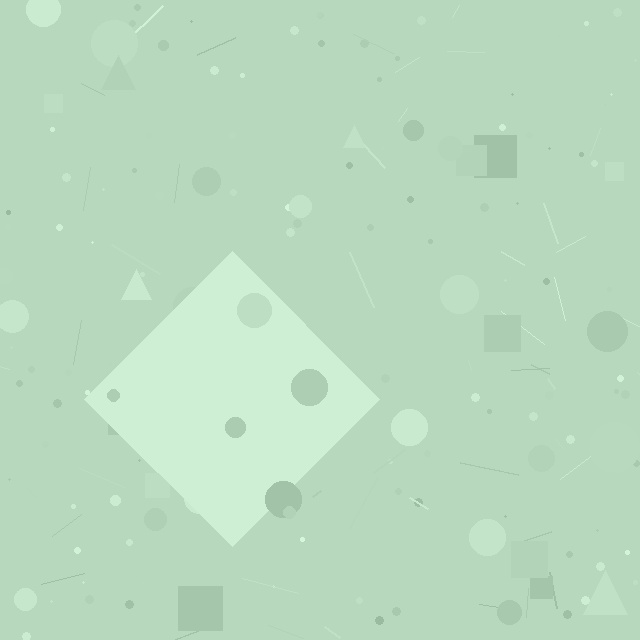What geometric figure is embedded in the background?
A diamond is embedded in the background.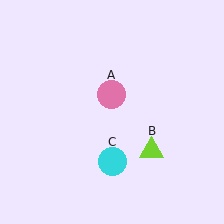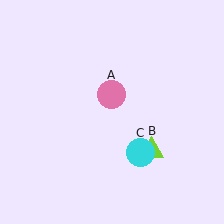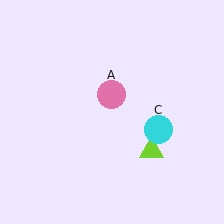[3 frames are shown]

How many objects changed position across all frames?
1 object changed position: cyan circle (object C).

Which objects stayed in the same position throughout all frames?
Pink circle (object A) and lime triangle (object B) remained stationary.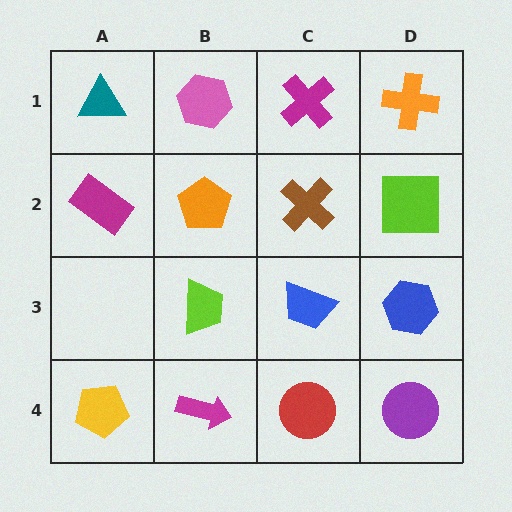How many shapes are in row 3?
3 shapes.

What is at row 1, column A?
A teal triangle.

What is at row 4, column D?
A purple circle.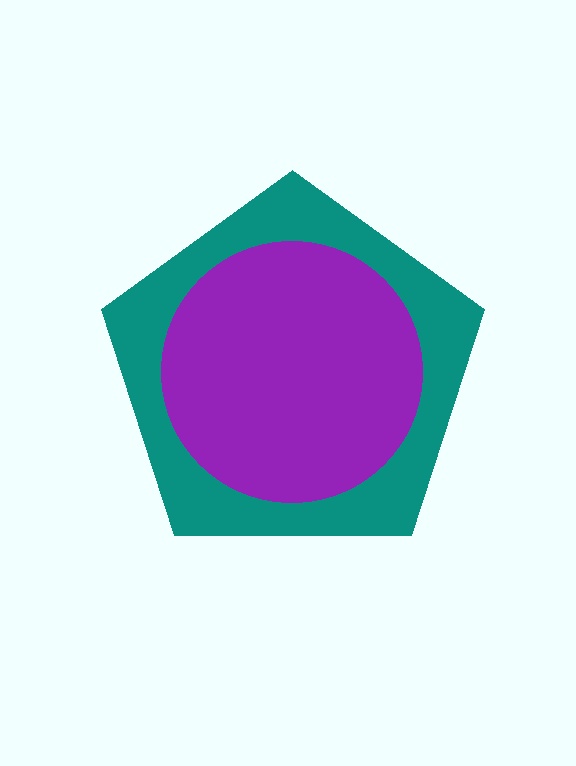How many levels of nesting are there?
2.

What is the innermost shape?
The purple circle.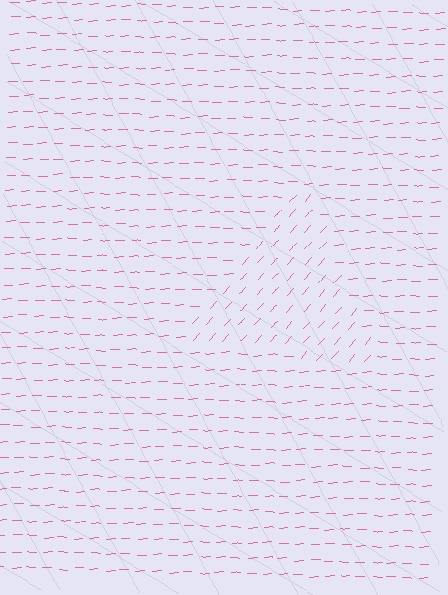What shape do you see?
I see a triangle.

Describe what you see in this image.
The image is filled with small pink line segments. A triangle region in the image has lines oriented differently from the surrounding lines, creating a visible texture boundary.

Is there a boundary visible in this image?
Yes, there is a texture boundary formed by a change in line orientation.